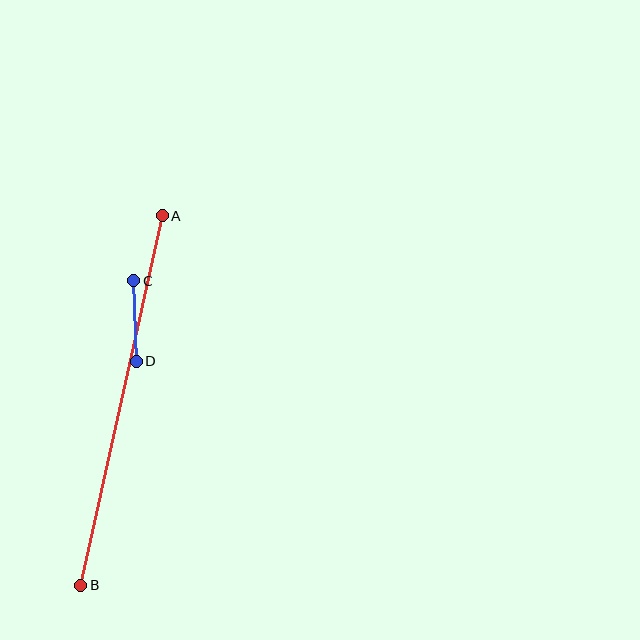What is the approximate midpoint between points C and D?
The midpoint is at approximately (135, 321) pixels.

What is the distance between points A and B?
The distance is approximately 378 pixels.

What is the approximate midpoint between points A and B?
The midpoint is at approximately (121, 400) pixels.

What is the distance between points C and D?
The distance is approximately 80 pixels.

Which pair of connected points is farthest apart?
Points A and B are farthest apart.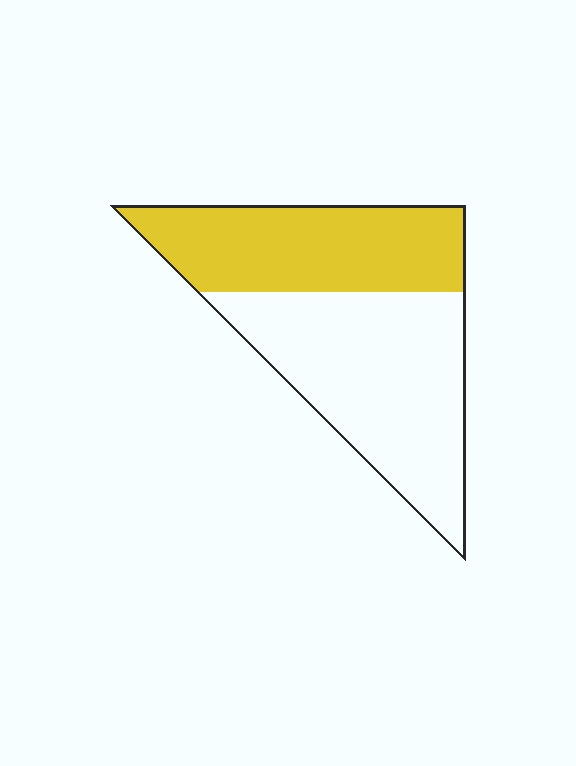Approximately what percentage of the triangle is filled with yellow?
Approximately 45%.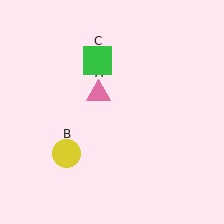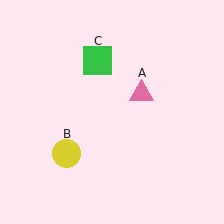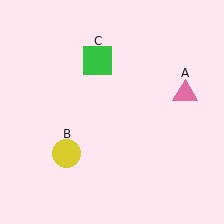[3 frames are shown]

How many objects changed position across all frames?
1 object changed position: pink triangle (object A).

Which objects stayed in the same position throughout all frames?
Yellow circle (object B) and green square (object C) remained stationary.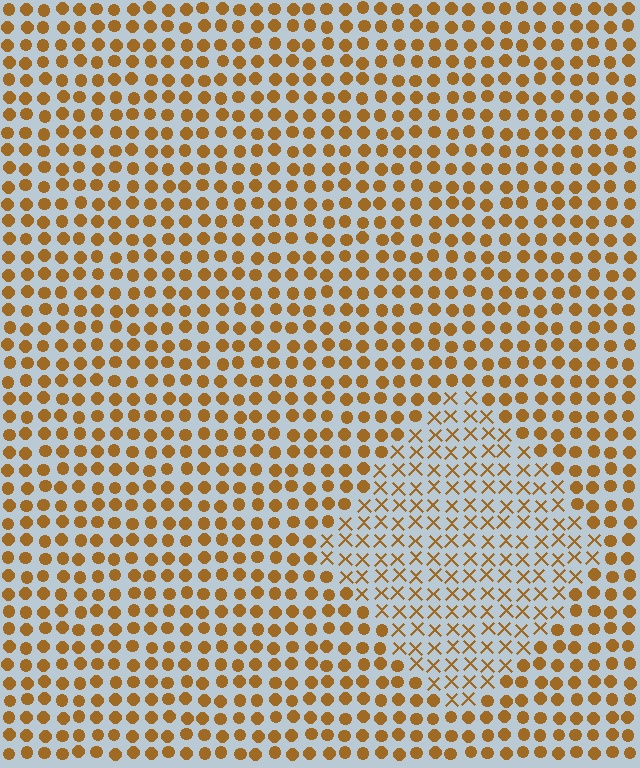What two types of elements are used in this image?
The image uses X marks inside the diamond region and circles outside it.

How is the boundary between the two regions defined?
The boundary is defined by a change in element shape: X marks inside vs. circles outside. All elements share the same color and spacing.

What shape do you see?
I see a diamond.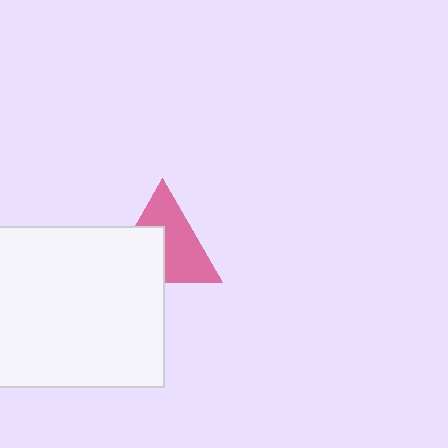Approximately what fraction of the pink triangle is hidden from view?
Roughly 42% of the pink triangle is hidden behind the white rectangle.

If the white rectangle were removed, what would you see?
You would see the complete pink triangle.